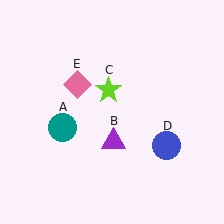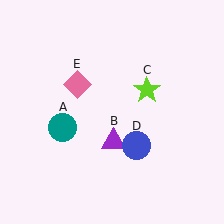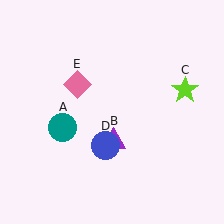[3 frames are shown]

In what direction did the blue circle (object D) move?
The blue circle (object D) moved left.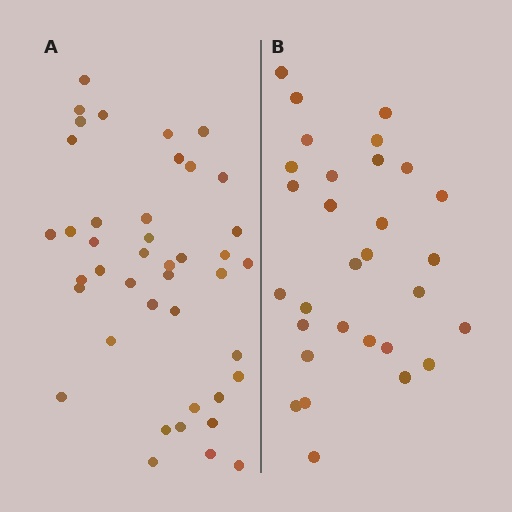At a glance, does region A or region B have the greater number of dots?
Region A (the left region) has more dots.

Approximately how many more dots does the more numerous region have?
Region A has roughly 12 or so more dots than region B.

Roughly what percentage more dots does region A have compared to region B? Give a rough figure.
About 40% more.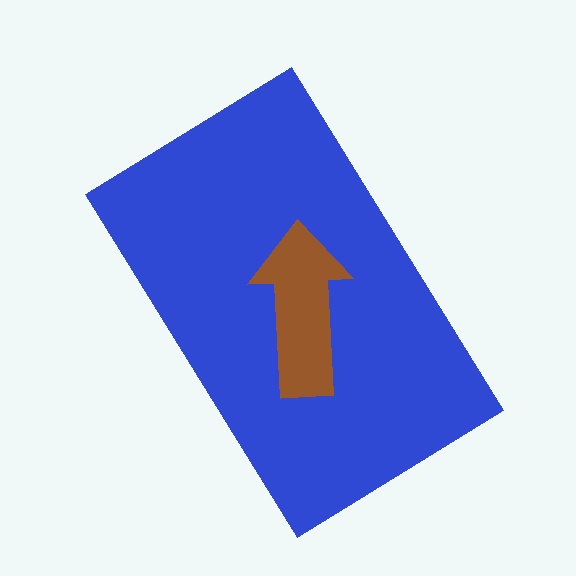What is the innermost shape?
The brown arrow.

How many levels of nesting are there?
2.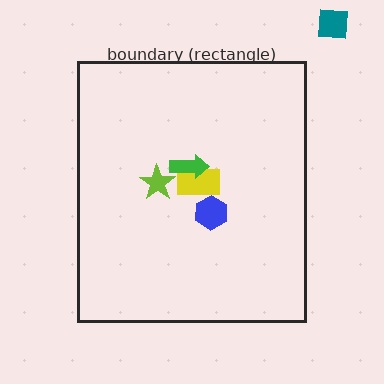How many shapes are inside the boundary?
4 inside, 1 outside.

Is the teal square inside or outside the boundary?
Outside.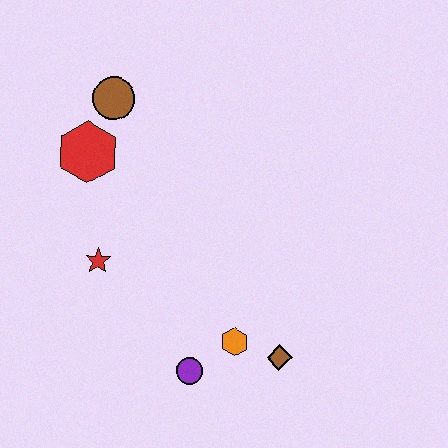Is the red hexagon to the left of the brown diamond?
Yes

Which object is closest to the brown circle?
The red hexagon is closest to the brown circle.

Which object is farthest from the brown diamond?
The brown circle is farthest from the brown diamond.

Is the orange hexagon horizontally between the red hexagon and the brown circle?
No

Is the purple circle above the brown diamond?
No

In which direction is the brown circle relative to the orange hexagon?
The brown circle is above the orange hexagon.